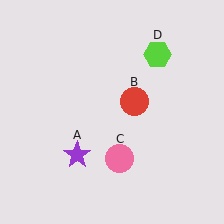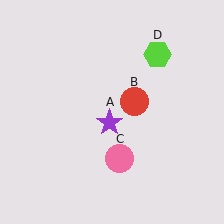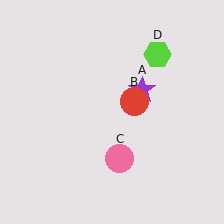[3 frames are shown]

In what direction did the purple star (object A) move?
The purple star (object A) moved up and to the right.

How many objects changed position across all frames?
1 object changed position: purple star (object A).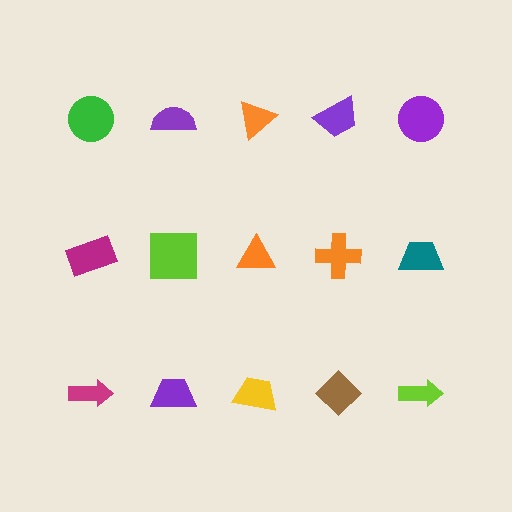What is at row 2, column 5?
A teal trapezoid.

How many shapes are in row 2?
5 shapes.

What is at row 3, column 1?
A magenta arrow.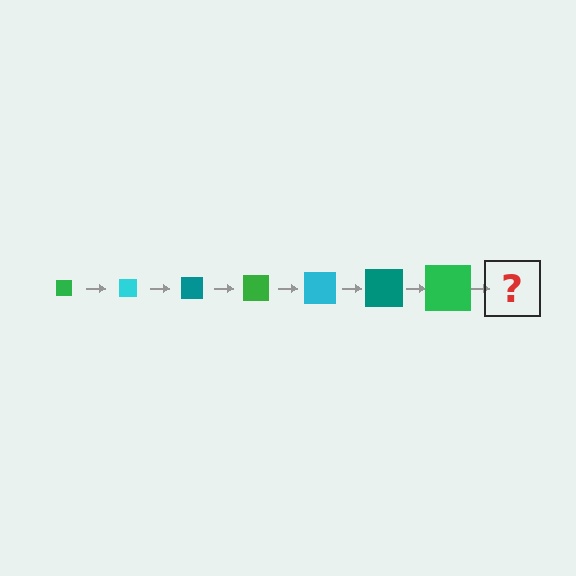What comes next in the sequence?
The next element should be a cyan square, larger than the previous one.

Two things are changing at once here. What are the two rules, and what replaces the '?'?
The two rules are that the square grows larger each step and the color cycles through green, cyan, and teal. The '?' should be a cyan square, larger than the previous one.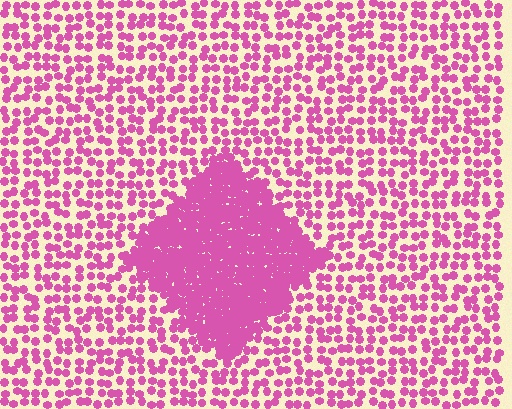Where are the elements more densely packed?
The elements are more densely packed inside the diamond boundary.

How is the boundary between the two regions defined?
The boundary is defined by a change in element density (approximately 2.9x ratio). All elements are the same color, size, and shape.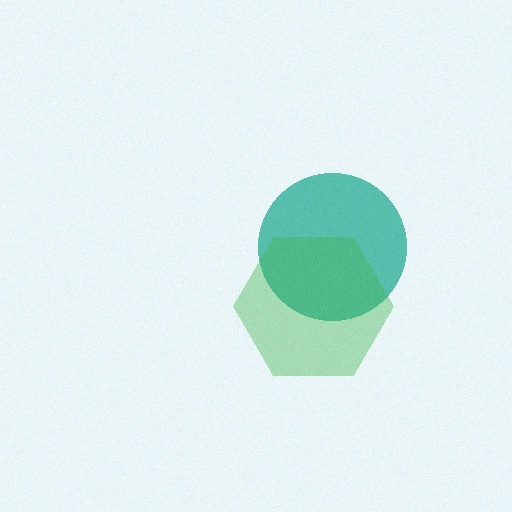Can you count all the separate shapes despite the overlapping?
Yes, there are 2 separate shapes.